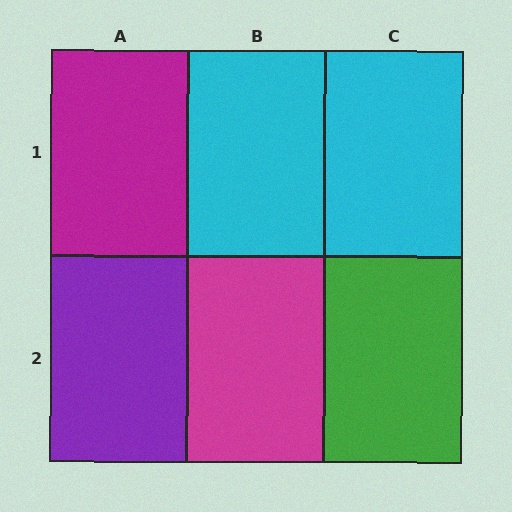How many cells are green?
1 cell is green.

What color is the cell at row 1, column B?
Cyan.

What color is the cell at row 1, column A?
Magenta.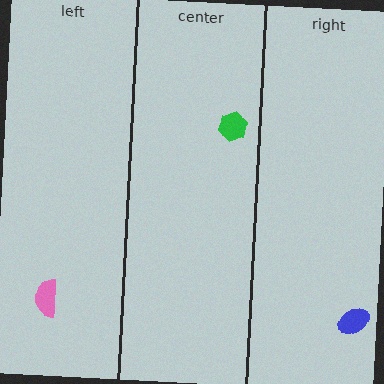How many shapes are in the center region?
1.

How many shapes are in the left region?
1.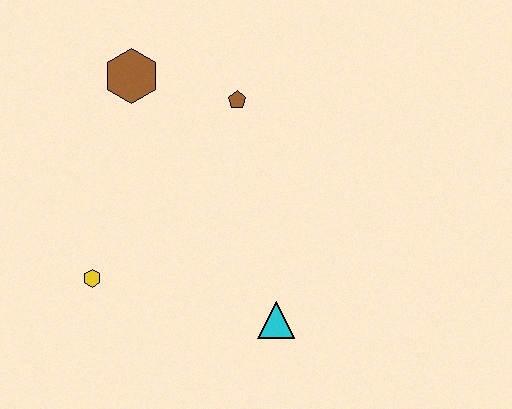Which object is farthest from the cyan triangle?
The brown hexagon is farthest from the cyan triangle.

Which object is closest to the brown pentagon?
The brown hexagon is closest to the brown pentagon.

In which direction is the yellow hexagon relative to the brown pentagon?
The yellow hexagon is below the brown pentagon.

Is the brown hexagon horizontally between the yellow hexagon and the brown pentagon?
Yes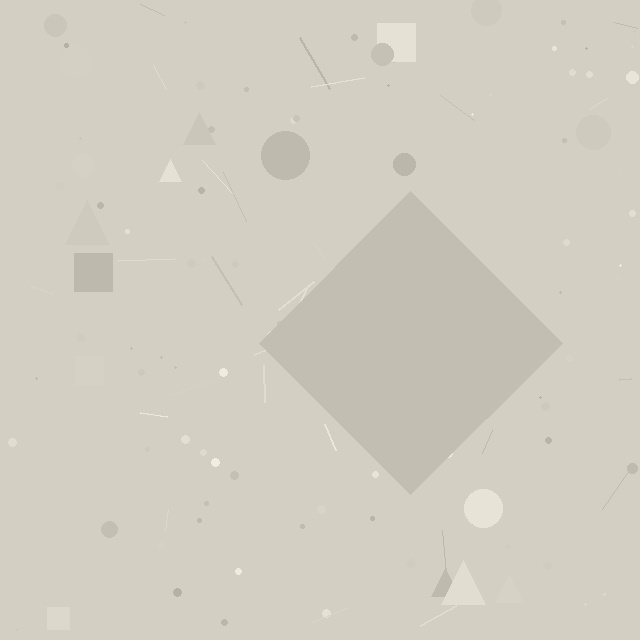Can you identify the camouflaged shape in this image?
The camouflaged shape is a diamond.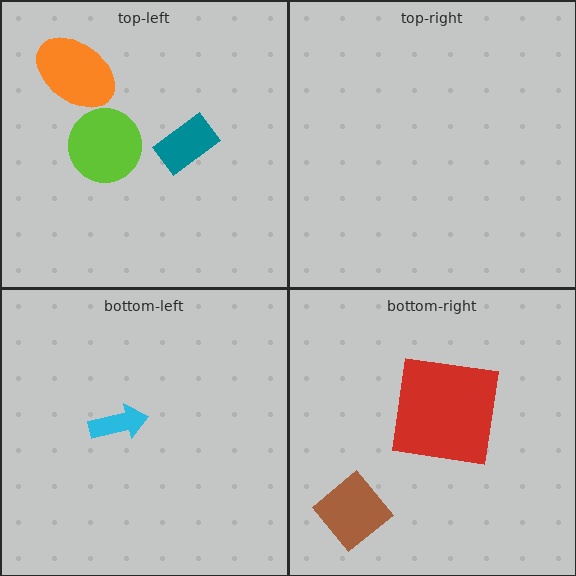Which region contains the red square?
The bottom-right region.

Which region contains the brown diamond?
The bottom-right region.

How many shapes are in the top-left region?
3.